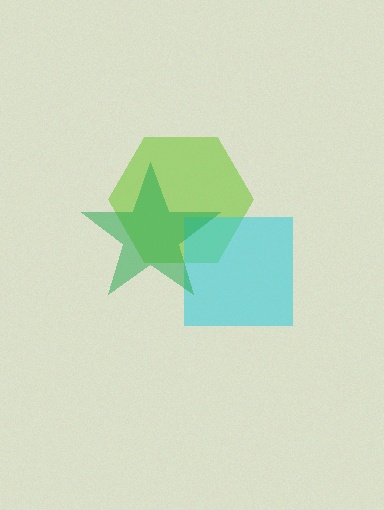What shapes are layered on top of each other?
The layered shapes are: a lime hexagon, a cyan square, a green star.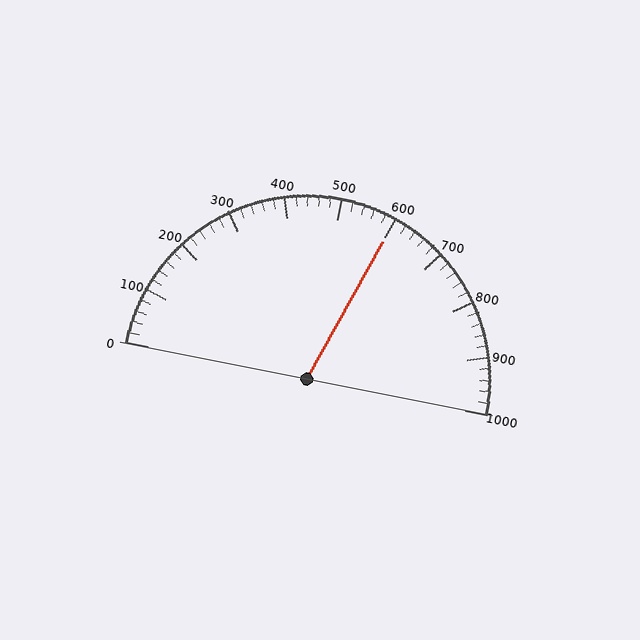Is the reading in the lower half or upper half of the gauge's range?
The reading is in the upper half of the range (0 to 1000).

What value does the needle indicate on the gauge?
The needle indicates approximately 600.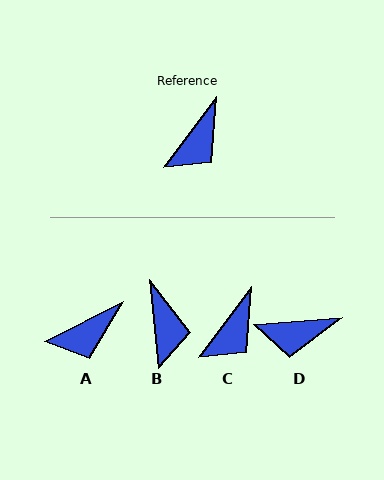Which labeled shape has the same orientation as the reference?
C.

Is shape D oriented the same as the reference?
No, it is off by about 49 degrees.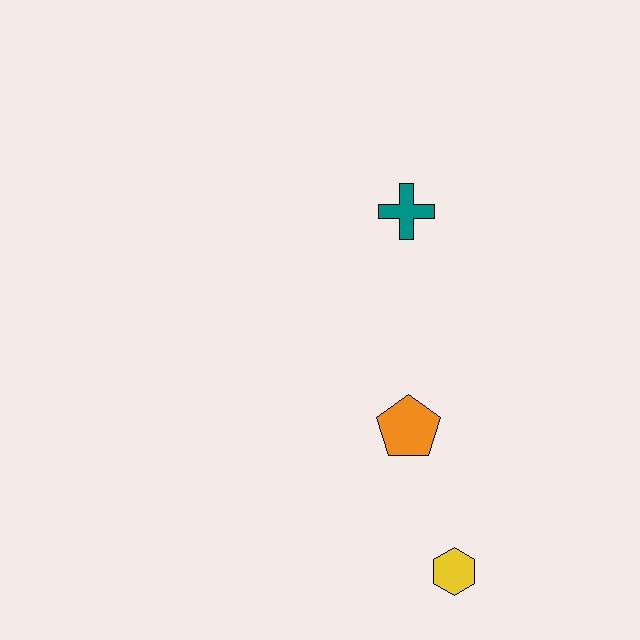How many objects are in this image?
There are 3 objects.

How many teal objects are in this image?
There is 1 teal object.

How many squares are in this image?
There are no squares.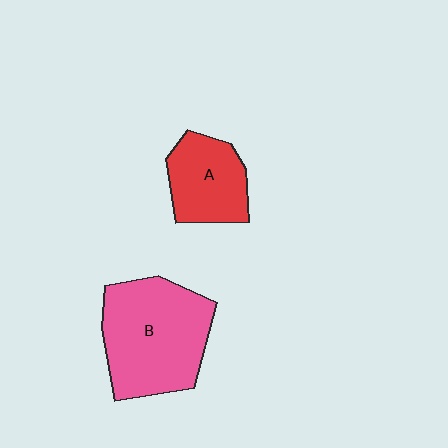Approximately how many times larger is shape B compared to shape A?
Approximately 1.8 times.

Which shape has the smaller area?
Shape A (red).